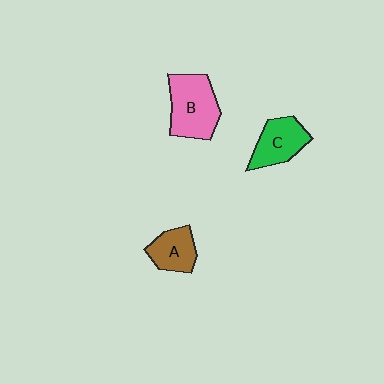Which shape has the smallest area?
Shape A (brown).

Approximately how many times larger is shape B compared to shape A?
Approximately 1.6 times.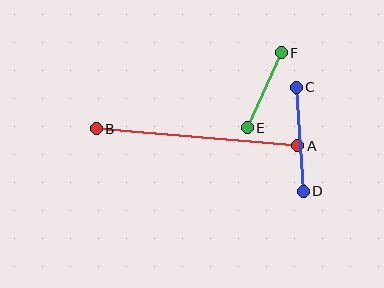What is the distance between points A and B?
The distance is approximately 202 pixels.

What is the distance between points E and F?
The distance is approximately 82 pixels.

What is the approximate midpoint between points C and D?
The midpoint is at approximately (300, 139) pixels.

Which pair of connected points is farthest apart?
Points A and B are farthest apart.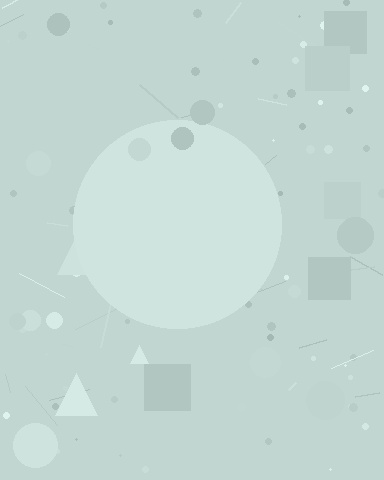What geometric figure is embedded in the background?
A circle is embedded in the background.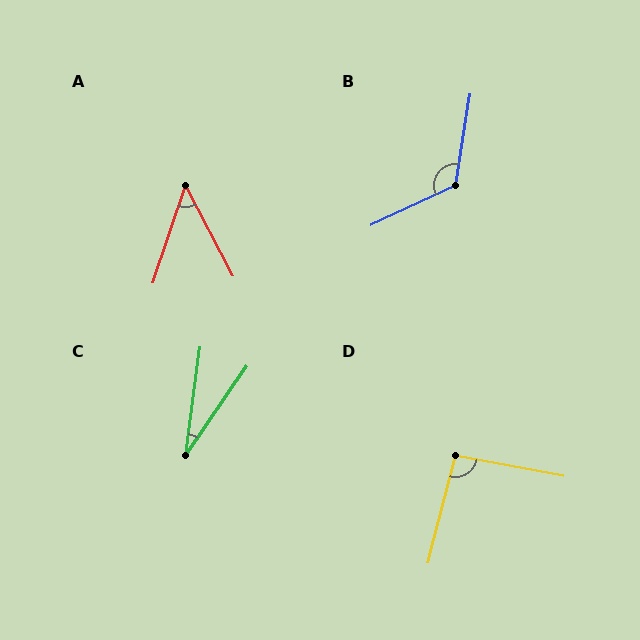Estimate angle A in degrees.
Approximately 46 degrees.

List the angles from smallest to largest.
C (27°), A (46°), D (94°), B (124°).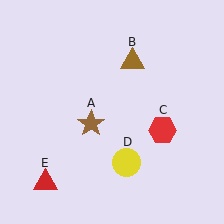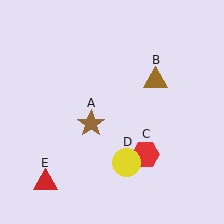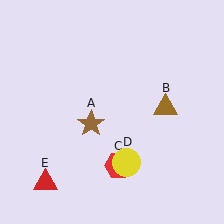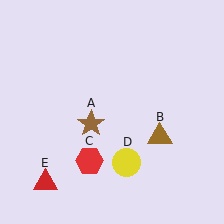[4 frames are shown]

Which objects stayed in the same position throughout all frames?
Brown star (object A) and yellow circle (object D) and red triangle (object E) remained stationary.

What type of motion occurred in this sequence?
The brown triangle (object B), red hexagon (object C) rotated clockwise around the center of the scene.